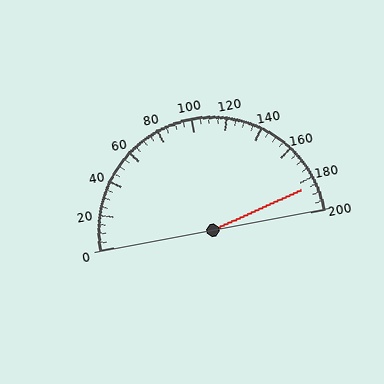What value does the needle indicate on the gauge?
The needle indicates approximately 185.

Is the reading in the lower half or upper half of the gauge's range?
The reading is in the upper half of the range (0 to 200).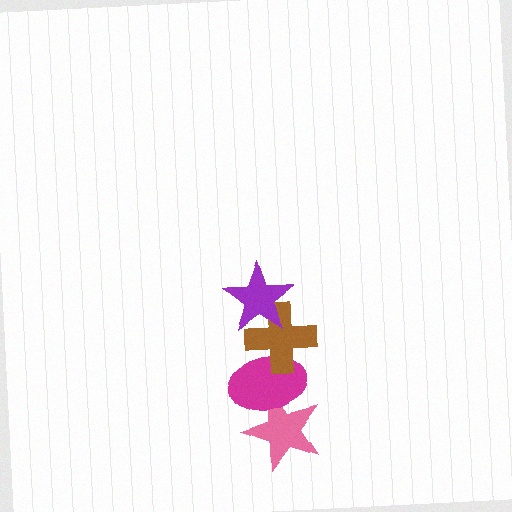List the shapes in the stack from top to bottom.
From top to bottom: the purple star, the brown cross, the magenta ellipse, the pink star.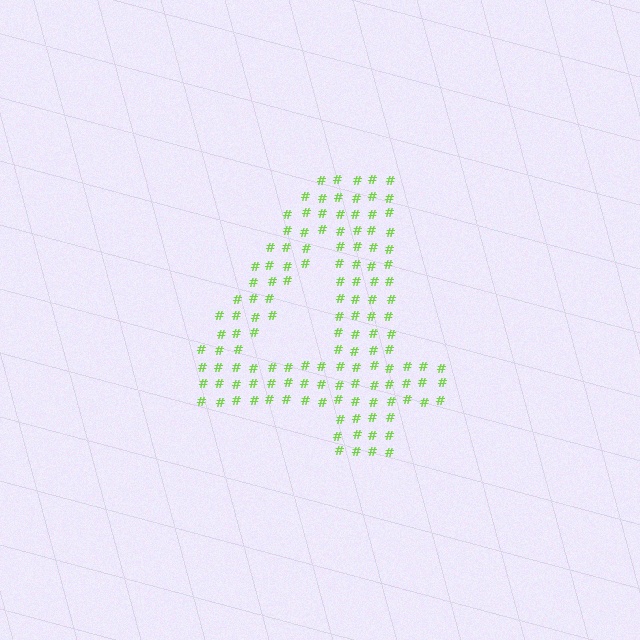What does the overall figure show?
The overall figure shows the digit 4.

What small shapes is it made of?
It is made of small hash symbols.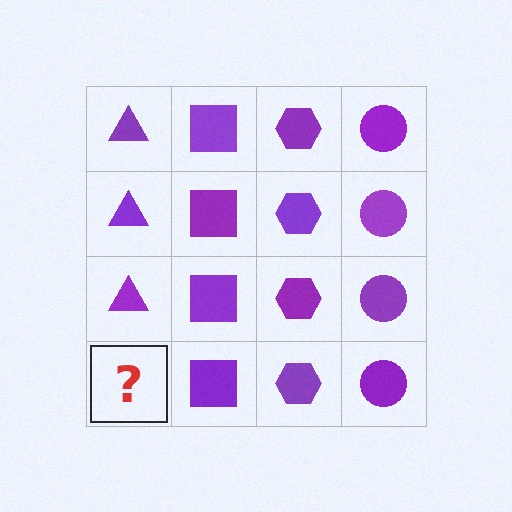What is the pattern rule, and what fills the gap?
The rule is that each column has a consistent shape. The gap should be filled with a purple triangle.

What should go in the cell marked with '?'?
The missing cell should contain a purple triangle.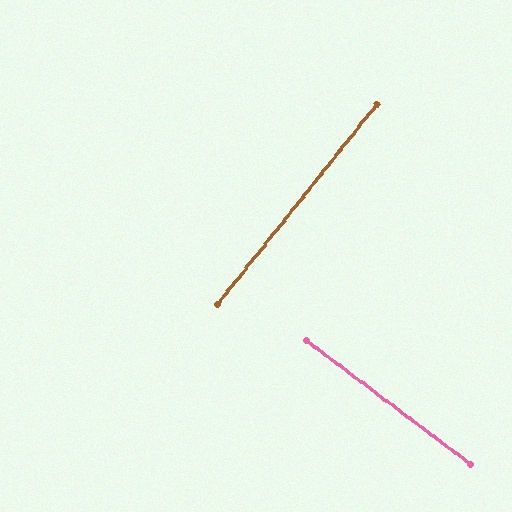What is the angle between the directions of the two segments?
Approximately 88 degrees.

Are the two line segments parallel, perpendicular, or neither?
Perpendicular — they meet at approximately 88°.